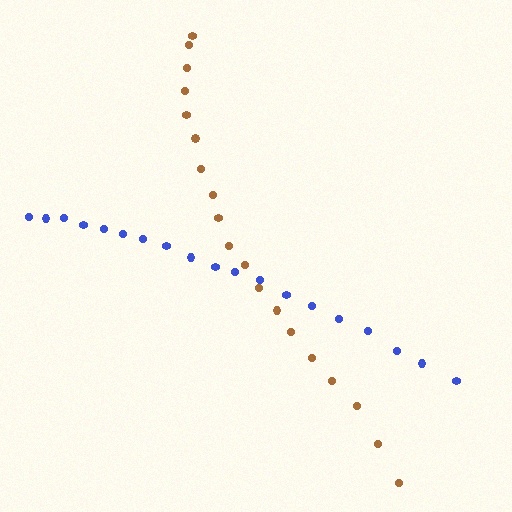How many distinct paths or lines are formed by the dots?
There are 2 distinct paths.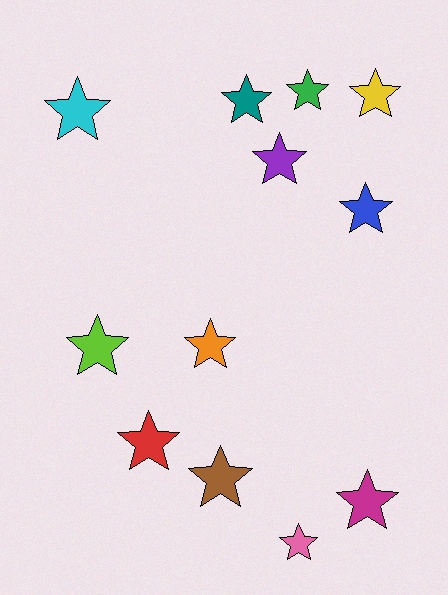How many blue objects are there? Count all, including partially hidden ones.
There is 1 blue object.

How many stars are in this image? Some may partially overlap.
There are 12 stars.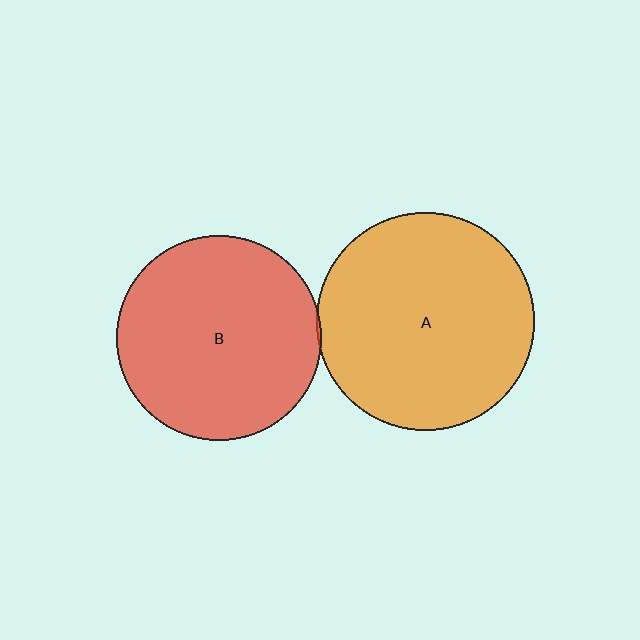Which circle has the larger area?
Circle A (orange).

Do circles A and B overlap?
Yes.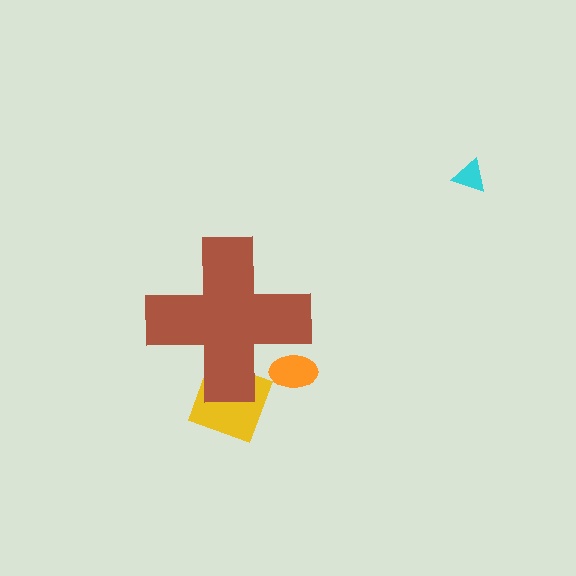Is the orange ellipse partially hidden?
Yes, the orange ellipse is partially hidden behind the brown cross.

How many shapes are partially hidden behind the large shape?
2 shapes are partially hidden.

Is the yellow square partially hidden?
Yes, the yellow square is partially hidden behind the brown cross.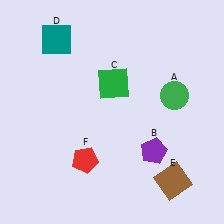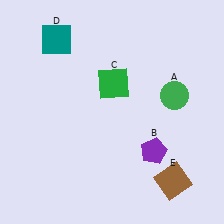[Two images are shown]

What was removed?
The red pentagon (F) was removed in Image 2.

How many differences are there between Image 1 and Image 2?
There is 1 difference between the two images.